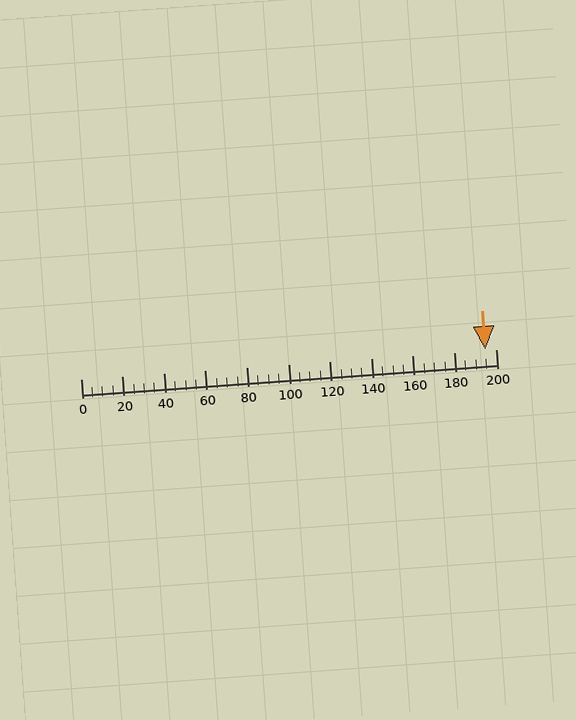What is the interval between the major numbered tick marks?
The major tick marks are spaced 20 units apart.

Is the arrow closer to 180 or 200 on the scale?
The arrow is closer to 200.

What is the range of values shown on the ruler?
The ruler shows values from 0 to 200.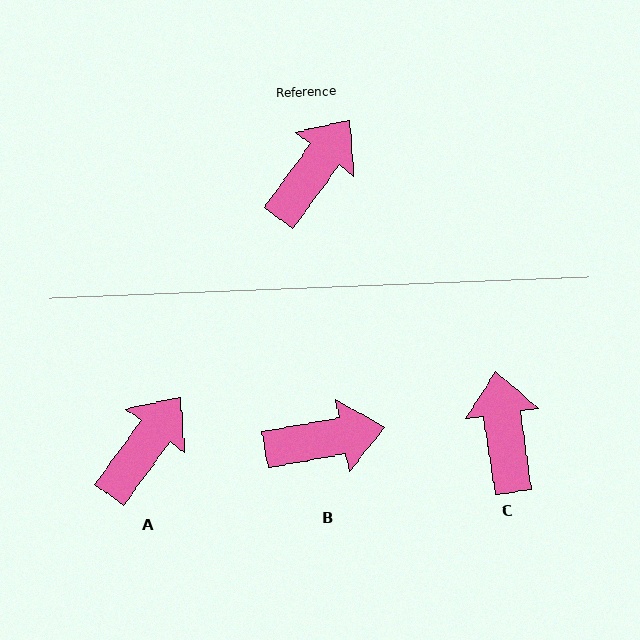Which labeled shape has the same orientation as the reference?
A.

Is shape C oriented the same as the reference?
No, it is off by about 45 degrees.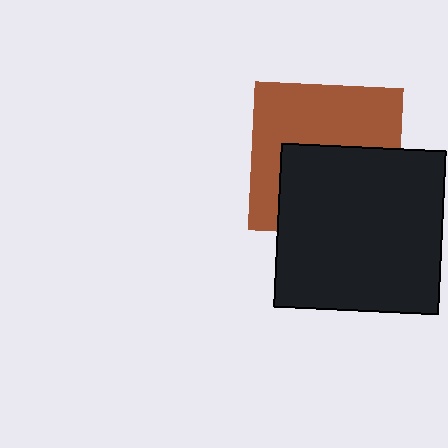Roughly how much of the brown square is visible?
About half of it is visible (roughly 52%).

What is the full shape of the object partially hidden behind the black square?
The partially hidden object is a brown square.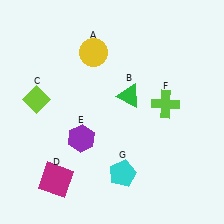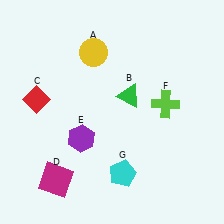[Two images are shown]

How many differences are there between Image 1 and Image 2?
There is 1 difference between the two images.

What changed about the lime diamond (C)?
In Image 1, C is lime. In Image 2, it changed to red.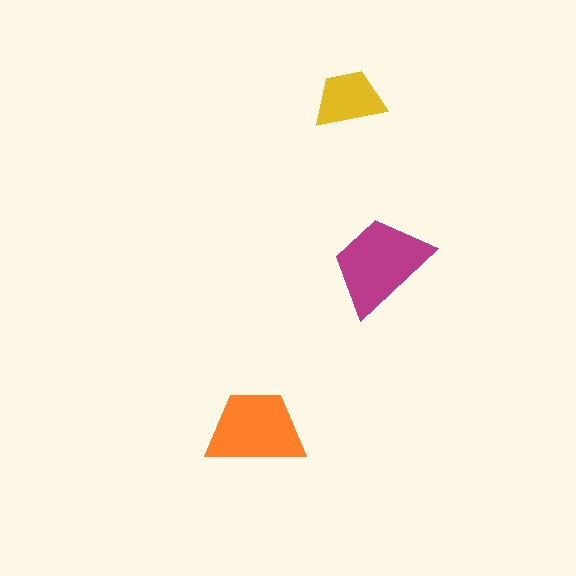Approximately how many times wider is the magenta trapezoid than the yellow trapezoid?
About 1.5 times wider.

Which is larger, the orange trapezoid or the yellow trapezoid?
The orange one.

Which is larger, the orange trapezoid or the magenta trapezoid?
The magenta one.